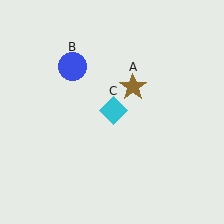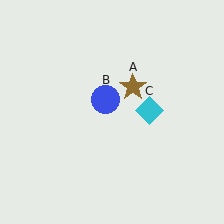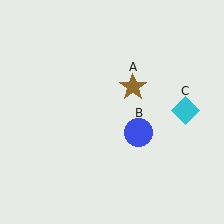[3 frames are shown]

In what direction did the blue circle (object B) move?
The blue circle (object B) moved down and to the right.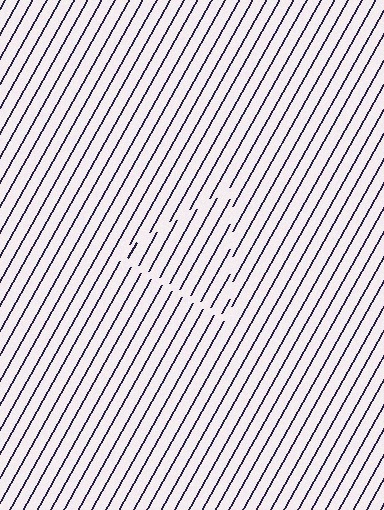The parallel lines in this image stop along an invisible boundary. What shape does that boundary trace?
An illusory triangle. The interior of the shape contains the same grating, shifted by half a period — the contour is defined by the phase discontinuity where line-ends from the inner and outer gratings abut.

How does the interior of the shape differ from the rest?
The interior of the shape contains the same grating, shifted by half a period — the contour is defined by the phase discontinuity where line-ends from the inner and outer gratings abut.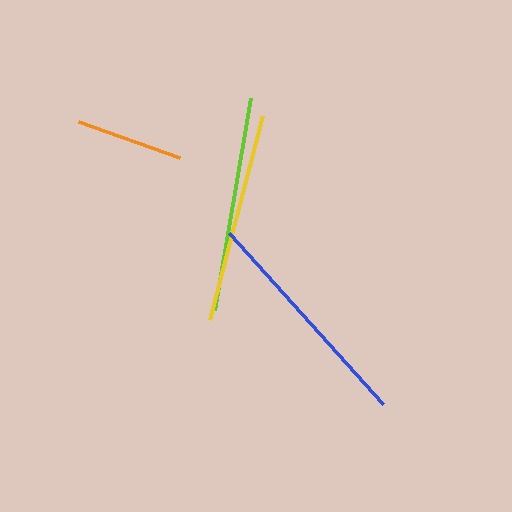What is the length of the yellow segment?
The yellow segment is approximately 211 pixels long.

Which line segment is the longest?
The blue line is the longest at approximately 230 pixels.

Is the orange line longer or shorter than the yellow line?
The yellow line is longer than the orange line.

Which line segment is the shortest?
The orange line is the shortest at approximately 107 pixels.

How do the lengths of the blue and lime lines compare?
The blue and lime lines are approximately the same length.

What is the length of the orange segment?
The orange segment is approximately 107 pixels long.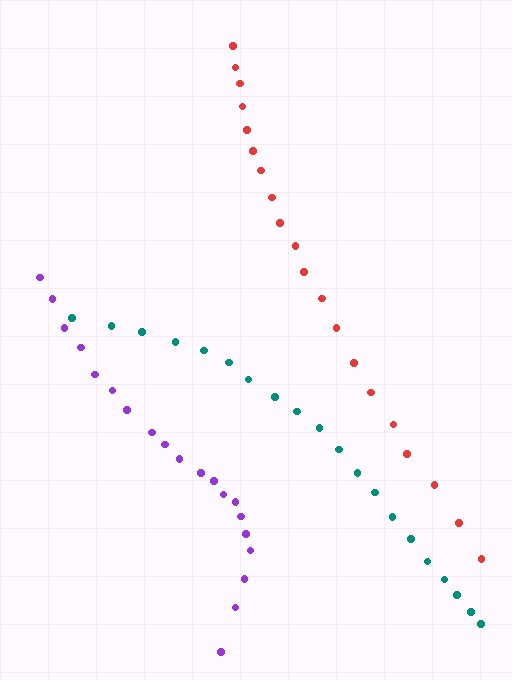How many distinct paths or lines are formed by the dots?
There are 3 distinct paths.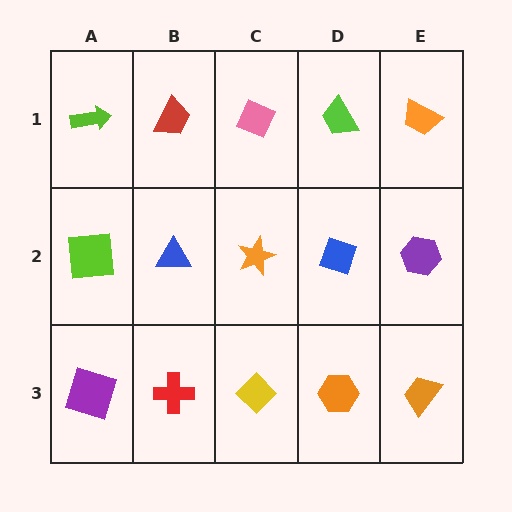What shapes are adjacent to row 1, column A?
A lime square (row 2, column A), a red trapezoid (row 1, column B).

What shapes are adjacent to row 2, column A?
A lime arrow (row 1, column A), a purple square (row 3, column A), a blue triangle (row 2, column B).